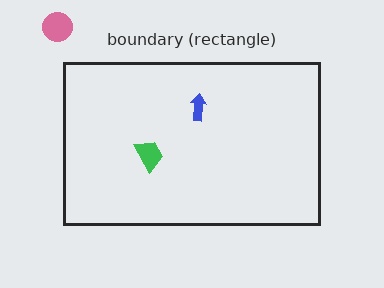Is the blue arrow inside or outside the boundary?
Inside.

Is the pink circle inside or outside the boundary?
Outside.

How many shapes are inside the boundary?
2 inside, 1 outside.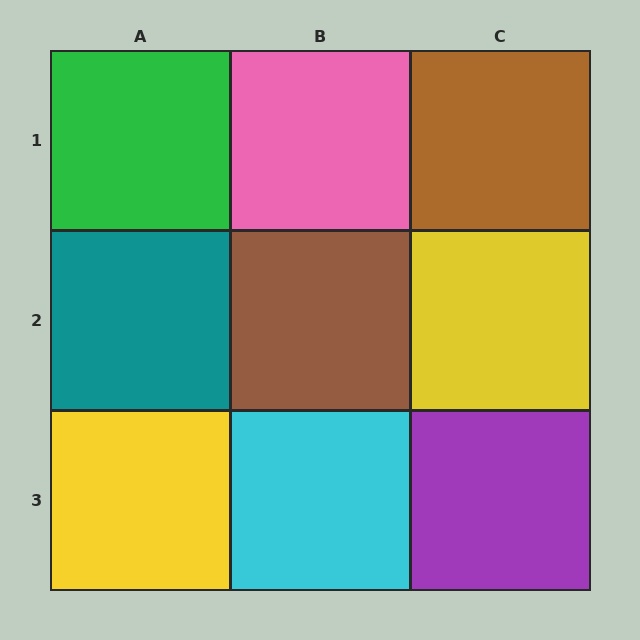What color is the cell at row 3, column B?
Cyan.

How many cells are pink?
1 cell is pink.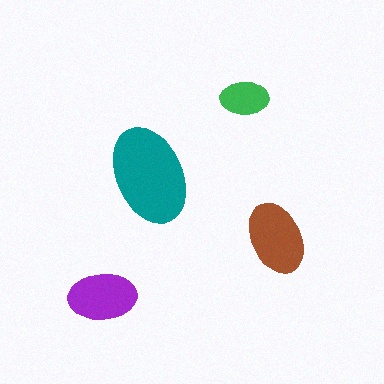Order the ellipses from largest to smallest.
the teal one, the brown one, the purple one, the green one.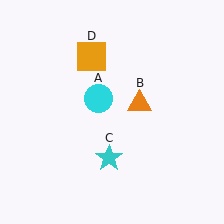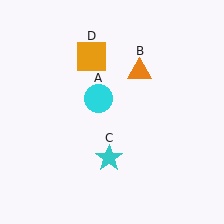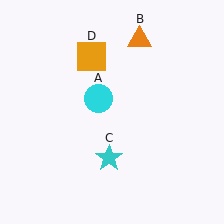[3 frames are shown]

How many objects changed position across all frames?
1 object changed position: orange triangle (object B).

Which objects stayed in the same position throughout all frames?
Cyan circle (object A) and cyan star (object C) and orange square (object D) remained stationary.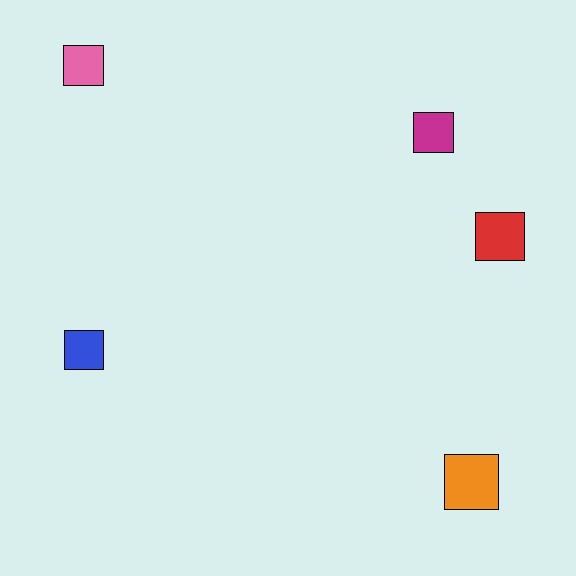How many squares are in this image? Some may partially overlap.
There are 5 squares.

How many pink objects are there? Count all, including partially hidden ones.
There is 1 pink object.